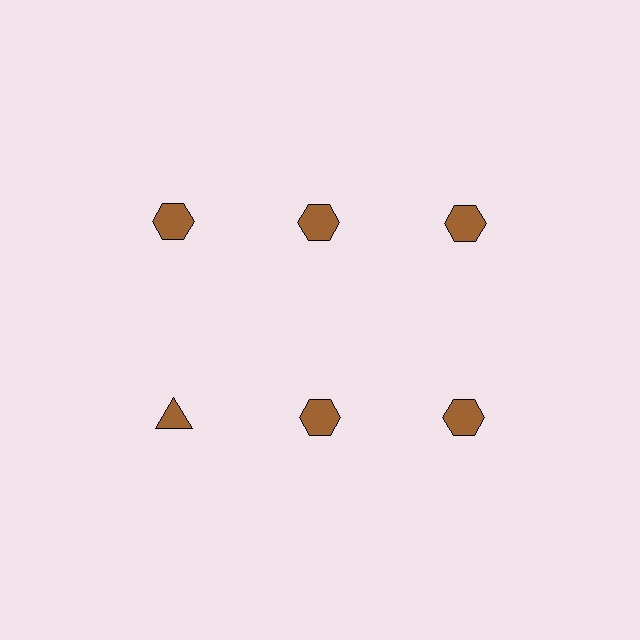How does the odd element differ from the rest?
It has a different shape: triangle instead of hexagon.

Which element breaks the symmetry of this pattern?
The brown triangle in the second row, leftmost column breaks the symmetry. All other shapes are brown hexagons.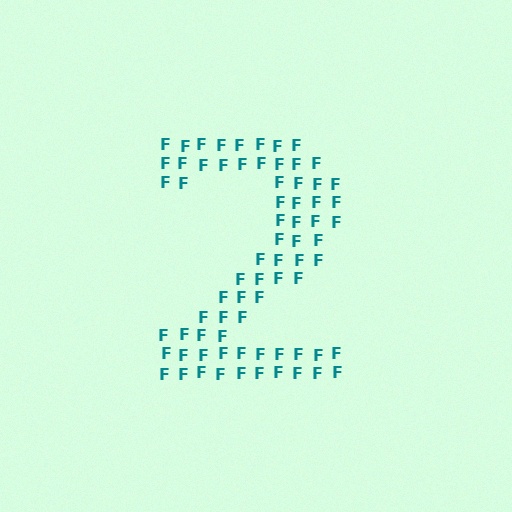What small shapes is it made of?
It is made of small letter F's.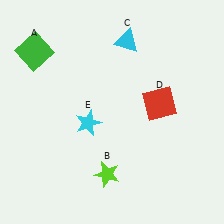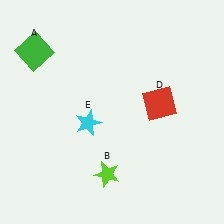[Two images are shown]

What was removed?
The cyan triangle (C) was removed in Image 2.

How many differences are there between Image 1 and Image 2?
There is 1 difference between the two images.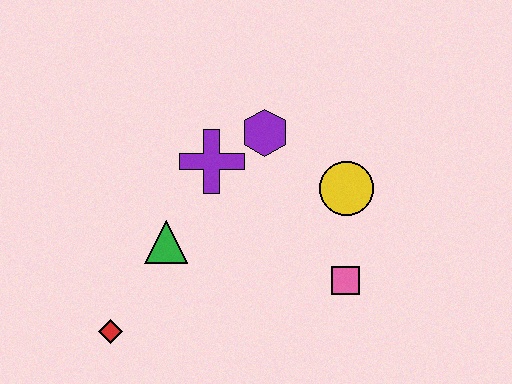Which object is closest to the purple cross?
The purple hexagon is closest to the purple cross.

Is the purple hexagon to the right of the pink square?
No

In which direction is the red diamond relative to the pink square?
The red diamond is to the left of the pink square.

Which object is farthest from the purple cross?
The red diamond is farthest from the purple cross.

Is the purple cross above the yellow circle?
Yes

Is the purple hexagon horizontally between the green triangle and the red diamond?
No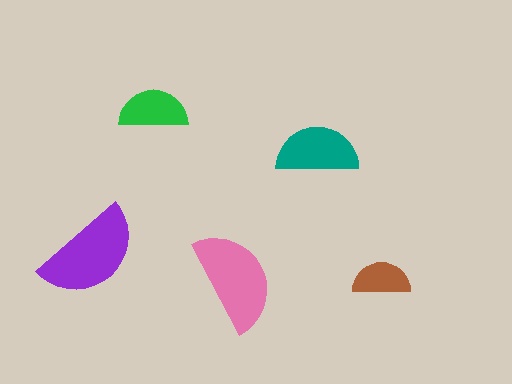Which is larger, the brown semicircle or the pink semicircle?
The pink one.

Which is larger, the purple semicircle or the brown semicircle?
The purple one.